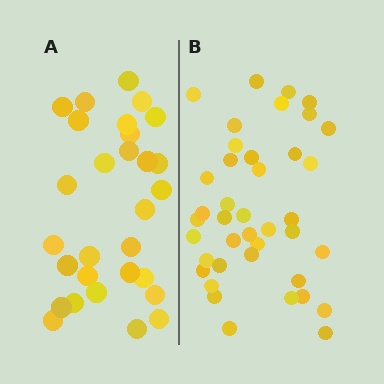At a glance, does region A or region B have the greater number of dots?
Region B (the right region) has more dots.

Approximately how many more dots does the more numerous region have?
Region B has roughly 12 or so more dots than region A.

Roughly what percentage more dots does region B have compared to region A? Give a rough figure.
About 40% more.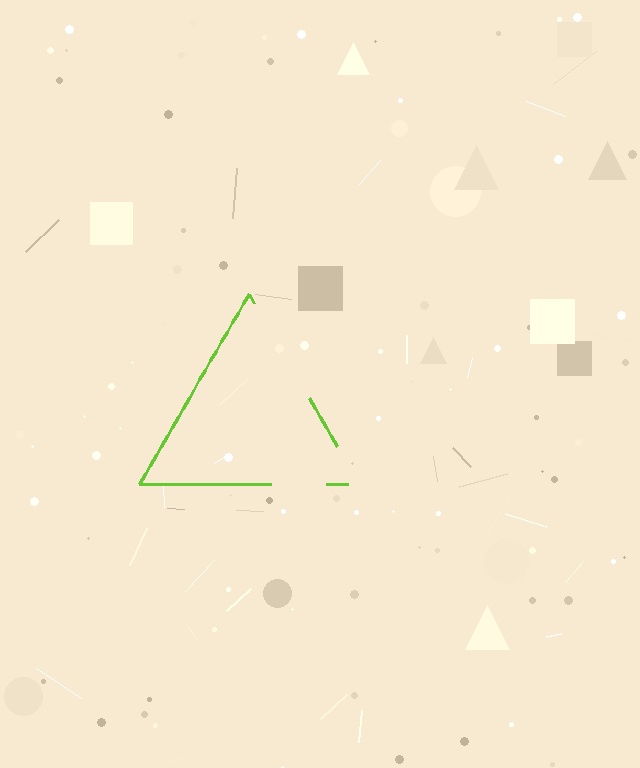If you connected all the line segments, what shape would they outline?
They would outline a triangle.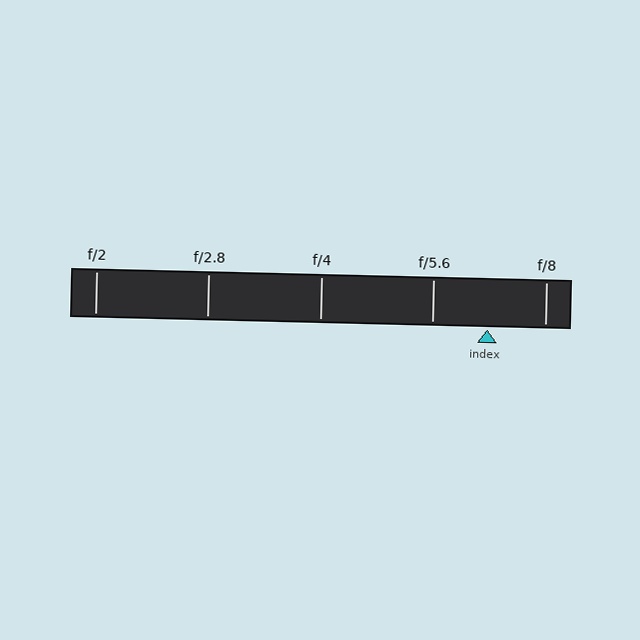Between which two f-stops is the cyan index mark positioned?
The index mark is between f/5.6 and f/8.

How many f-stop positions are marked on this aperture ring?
There are 5 f-stop positions marked.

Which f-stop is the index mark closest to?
The index mark is closest to f/5.6.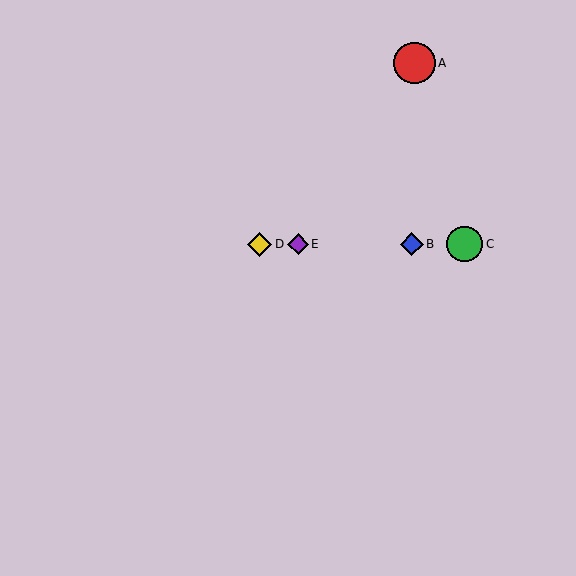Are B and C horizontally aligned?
Yes, both are at y≈244.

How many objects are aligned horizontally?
4 objects (B, C, D, E) are aligned horizontally.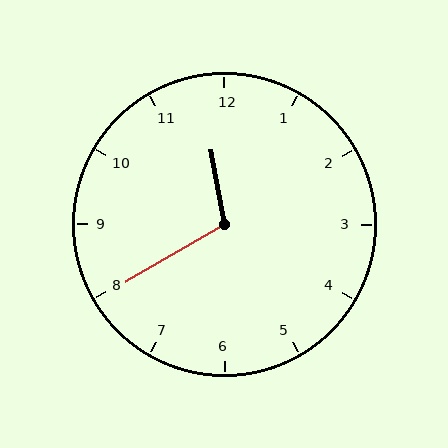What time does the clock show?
11:40.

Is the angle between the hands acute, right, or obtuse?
It is obtuse.